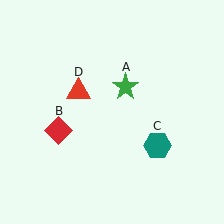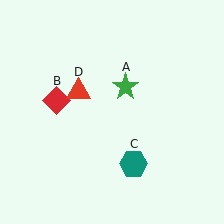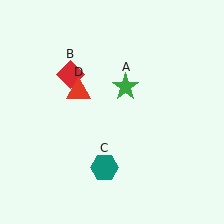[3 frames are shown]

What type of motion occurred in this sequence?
The red diamond (object B), teal hexagon (object C) rotated clockwise around the center of the scene.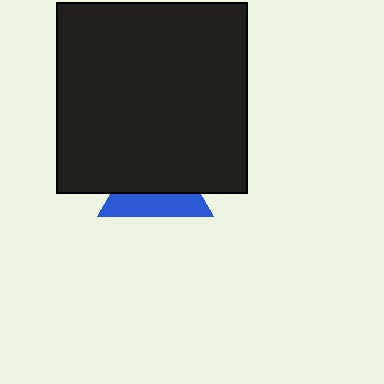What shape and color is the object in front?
The object in front is a black square.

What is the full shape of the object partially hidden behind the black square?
The partially hidden object is a blue triangle.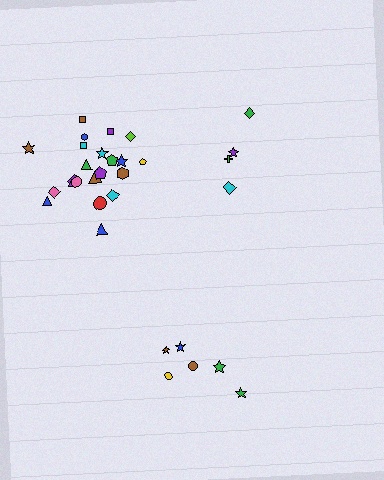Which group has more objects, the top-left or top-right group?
The top-left group.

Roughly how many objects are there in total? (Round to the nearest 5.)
Roughly 30 objects in total.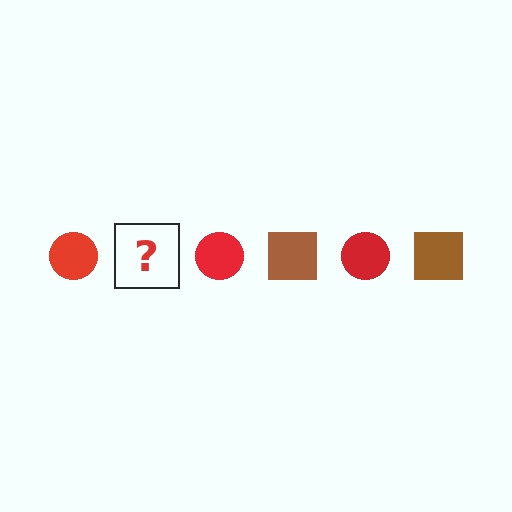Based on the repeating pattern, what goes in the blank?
The blank should be a brown square.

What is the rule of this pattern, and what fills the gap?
The rule is that the pattern alternates between red circle and brown square. The gap should be filled with a brown square.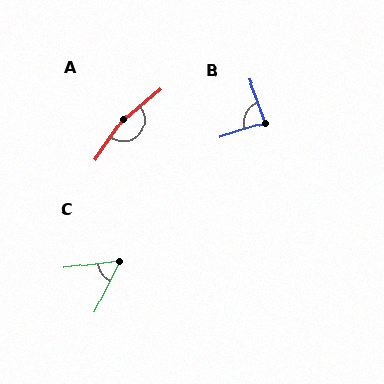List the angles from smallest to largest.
C (56°), B (87°), A (164°).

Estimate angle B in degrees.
Approximately 87 degrees.